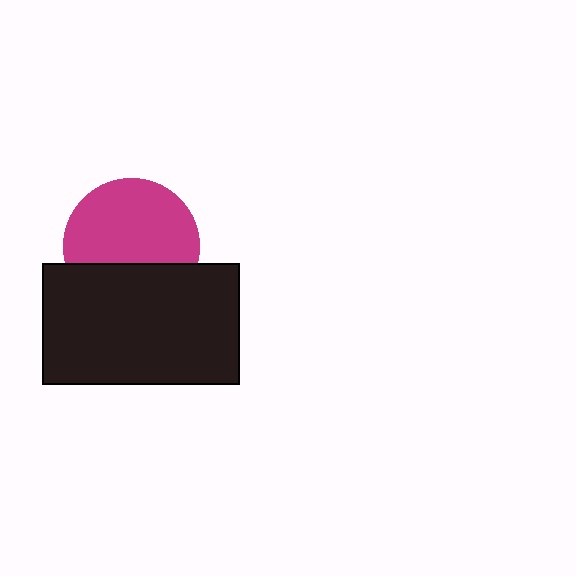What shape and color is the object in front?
The object in front is a black rectangle.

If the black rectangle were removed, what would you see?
You would see the complete magenta circle.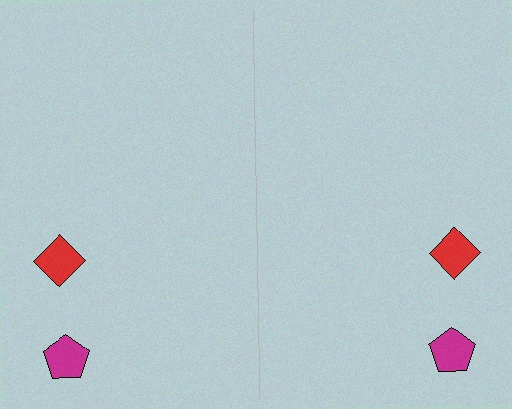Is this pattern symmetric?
Yes, this pattern has bilateral (reflection) symmetry.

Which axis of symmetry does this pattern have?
The pattern has a vertical axis of symmetry running through the center of the image.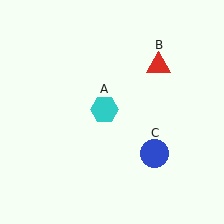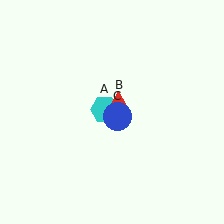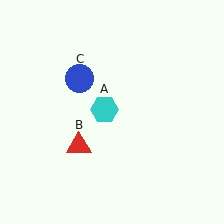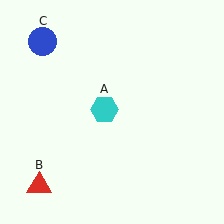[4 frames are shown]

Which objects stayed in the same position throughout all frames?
Cyan hexagon (object A) remained stationary.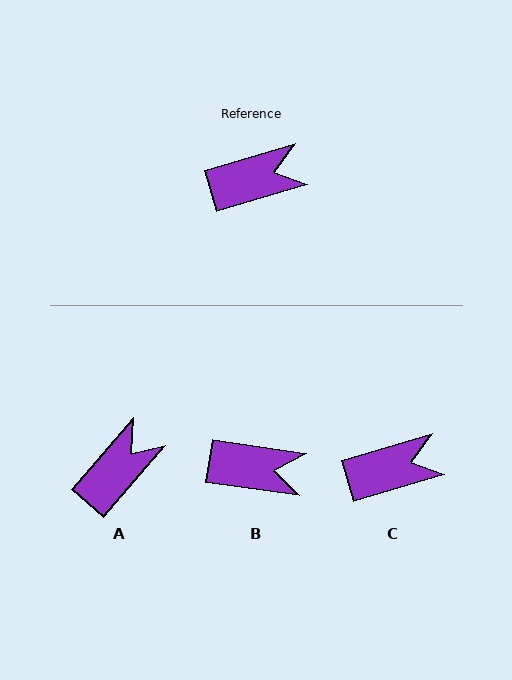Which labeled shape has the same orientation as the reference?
C.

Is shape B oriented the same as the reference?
No, it is off by about 24 degrees.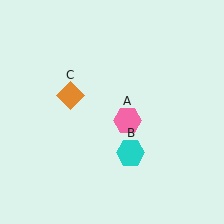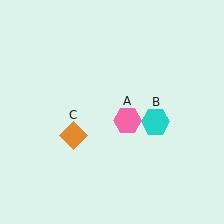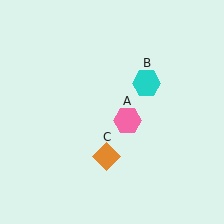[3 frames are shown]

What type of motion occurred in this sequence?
The cyan hexagon (object B), orange diamond (object C) rotated counterclockwise around the center of the scene.